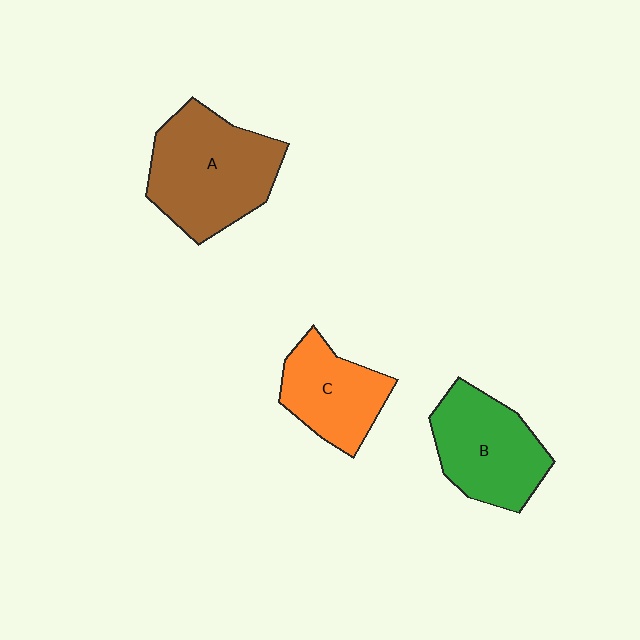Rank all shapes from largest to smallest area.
From largest to smallest: A (brown), B (green), C (orange).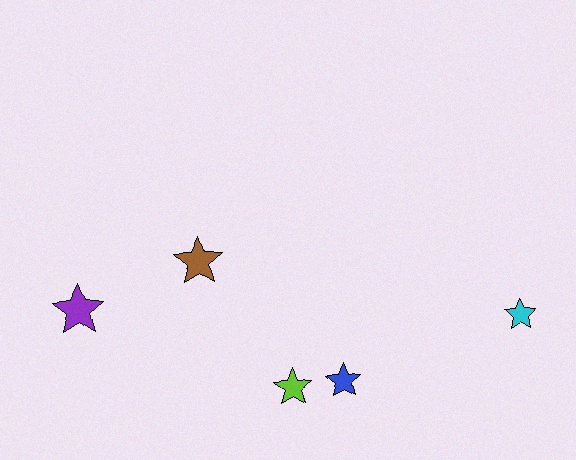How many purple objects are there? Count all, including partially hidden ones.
There is 1 purple object.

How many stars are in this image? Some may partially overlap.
There are 5 stars.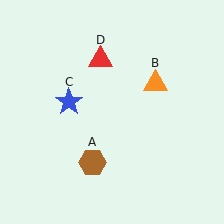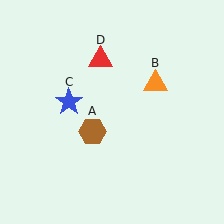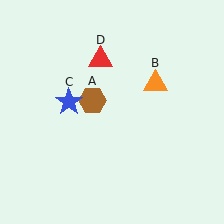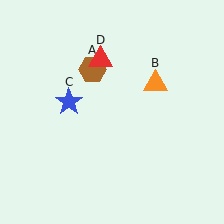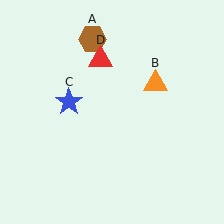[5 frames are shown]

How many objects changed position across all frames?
1 object changed position: brown hexagon (object A).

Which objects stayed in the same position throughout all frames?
Orange triangle (object B) and blue star (object C) and red triangle (object D) remained stationary.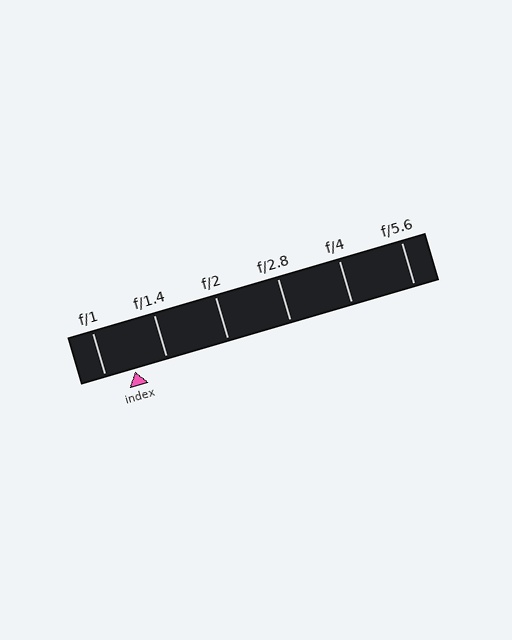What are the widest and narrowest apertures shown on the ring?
The widest aperture shown is f/1 and the narrowest is f/5.6.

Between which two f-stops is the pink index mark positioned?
The index mark is between f/1 and f/1.4.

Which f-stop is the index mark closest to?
The index mark is closest to f/1.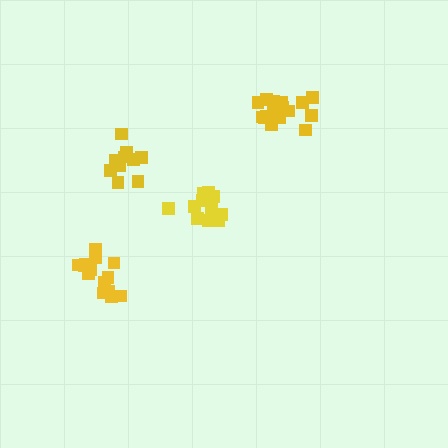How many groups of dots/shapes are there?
There are 4 groups.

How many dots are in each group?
Group 1: 14 dots, Group 2: 17 dots, Group 3: 12 dots, Group 4: 16 dots (59 total).